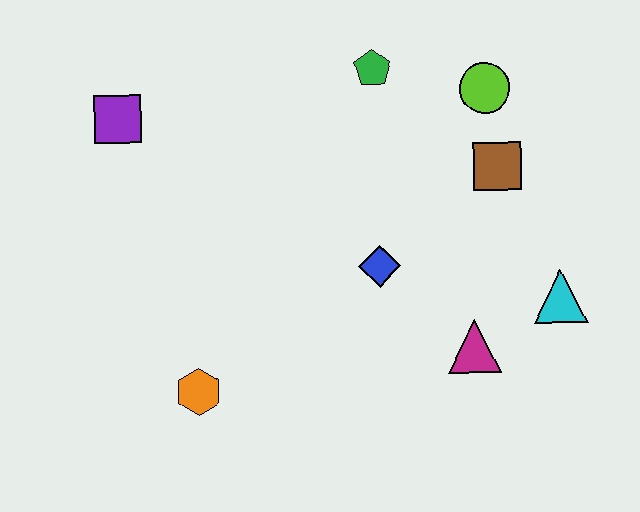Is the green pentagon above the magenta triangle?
Yes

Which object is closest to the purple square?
The green pentagon is closest to the purple square.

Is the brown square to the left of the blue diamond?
No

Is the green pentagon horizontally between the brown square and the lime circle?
No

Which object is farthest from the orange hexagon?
The lime circle is farthest from the orange hexagon.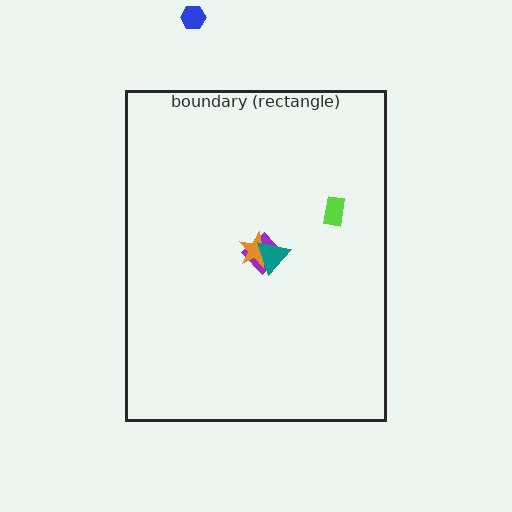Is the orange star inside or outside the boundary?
Inside.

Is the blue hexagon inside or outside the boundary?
Outside.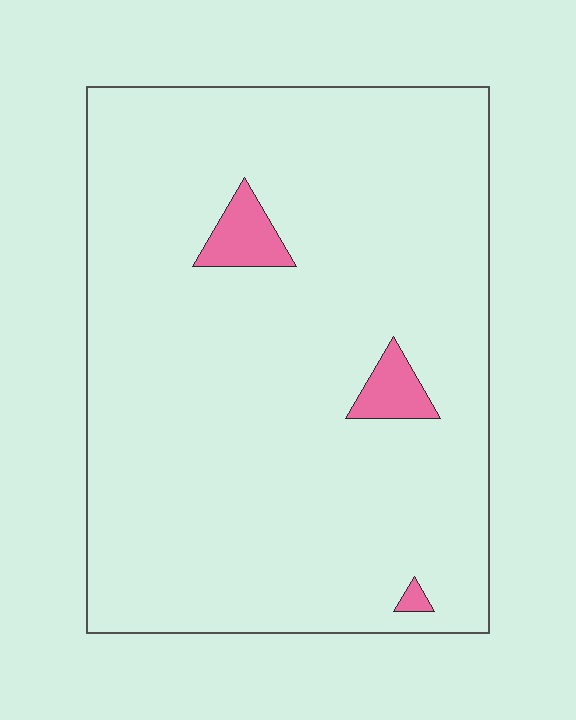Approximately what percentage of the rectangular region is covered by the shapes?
Approximately 5%.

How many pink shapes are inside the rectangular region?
3.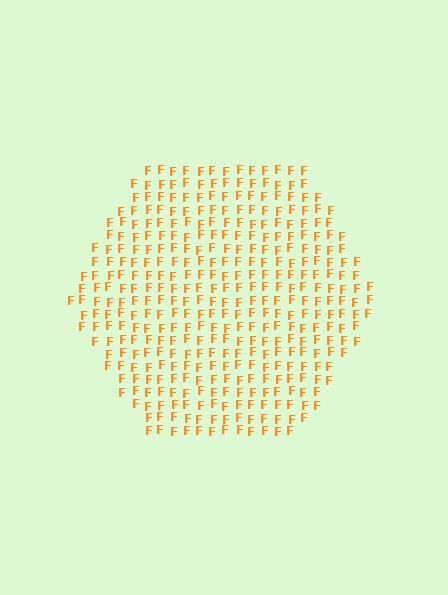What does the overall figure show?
The overall figure shows a hexagon.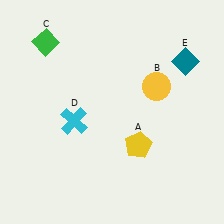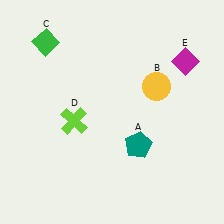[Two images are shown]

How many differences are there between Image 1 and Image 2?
There are 3 differences between the two images.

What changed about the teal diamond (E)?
In Image 1, E is teal. In Image 2, it changed to magenta.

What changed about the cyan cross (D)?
In Image 1, D is cyan. In Image 2, it changed to lime.